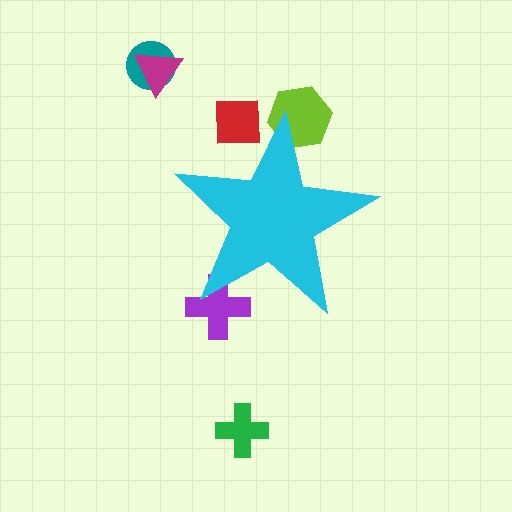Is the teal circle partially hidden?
No, the teal circle is fully visible.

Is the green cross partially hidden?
No, the green cross is fully visible.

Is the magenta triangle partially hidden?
No, the magenta triangle is fully visible.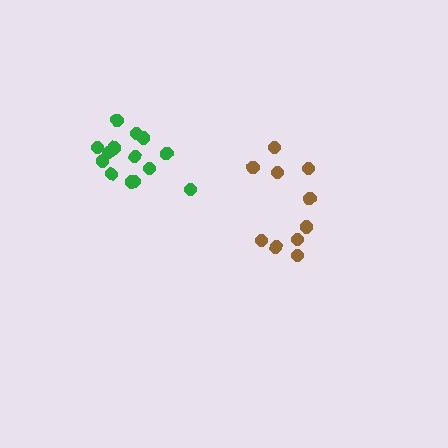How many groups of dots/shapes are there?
There are 2 groups.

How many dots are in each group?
Group 1: 14 dots, Group 2: 10 dots (24 total).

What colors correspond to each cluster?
The clusters are colored: green, brown.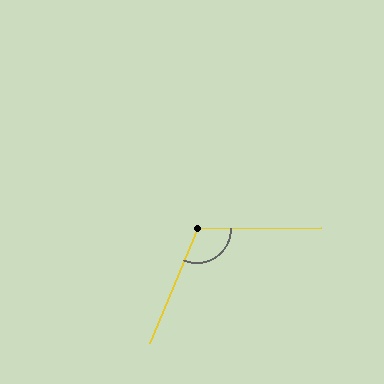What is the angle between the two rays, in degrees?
Approximately 112 degrees.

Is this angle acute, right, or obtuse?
It is obtuse.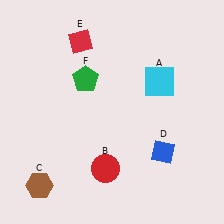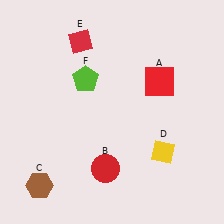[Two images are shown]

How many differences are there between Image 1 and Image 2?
There are 3 differences between the two images.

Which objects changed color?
A changed from cyan to red. D changed from blue to yellow. F changed from green to lime.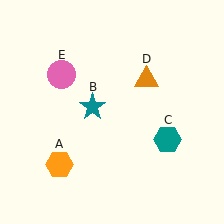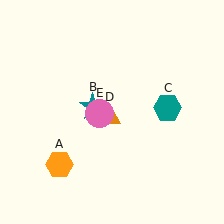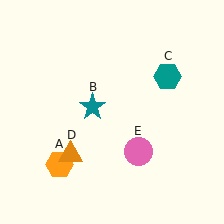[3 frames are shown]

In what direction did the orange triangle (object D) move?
The orange triangle (object D) moved down and to the left.